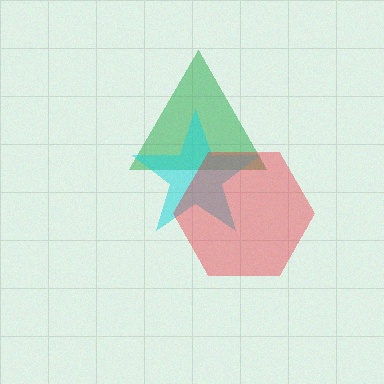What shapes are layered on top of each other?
The layered shapes are: a green triangle, a cyan star, a red hexagon.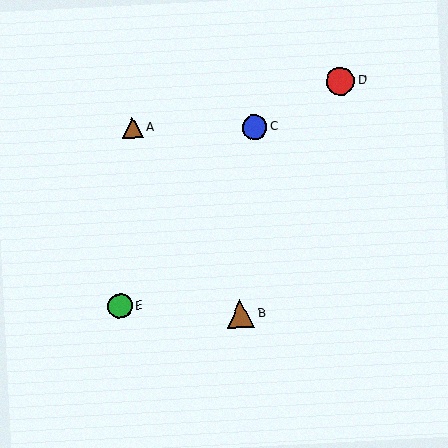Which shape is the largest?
The red circle (labeled D) is the largest.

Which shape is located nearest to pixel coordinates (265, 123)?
The blue circle (labeled C) at (255, 127) is nearest to that location.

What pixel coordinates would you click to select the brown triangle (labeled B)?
Click at (241, 314) to select the brown triangle B.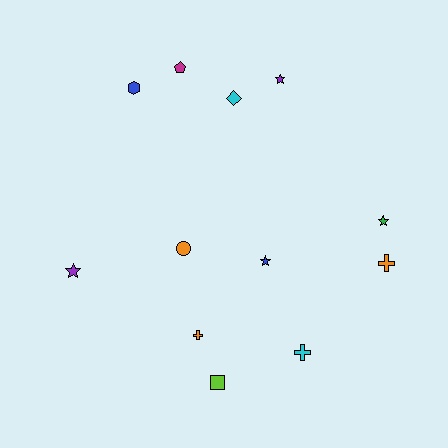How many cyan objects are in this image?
There are 2 cyan objects.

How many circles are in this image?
There is 1 circle.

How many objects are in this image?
There are 12 objects.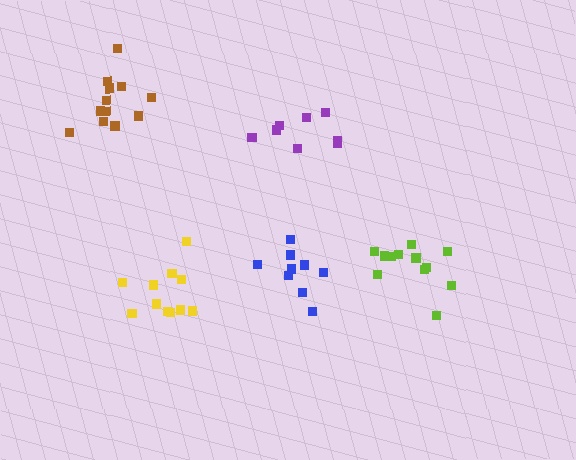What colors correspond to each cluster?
The clusters are colored: blue, lime, brown, yellow, purple.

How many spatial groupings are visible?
There are 5 spatial groupings.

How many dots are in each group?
Group 1: 9 dots, Group 2: 12 dots, Group 3: 12 dots, Group 4: 11 dots, Group 5: 8 dots (52 total).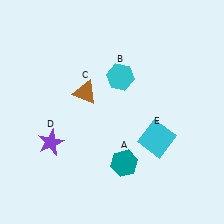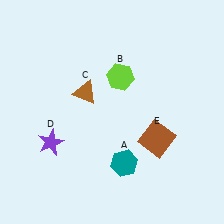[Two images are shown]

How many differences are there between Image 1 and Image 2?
There are 2 differences between the two images.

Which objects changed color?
B changed from cyan to lime. E changed from cyan to brown.